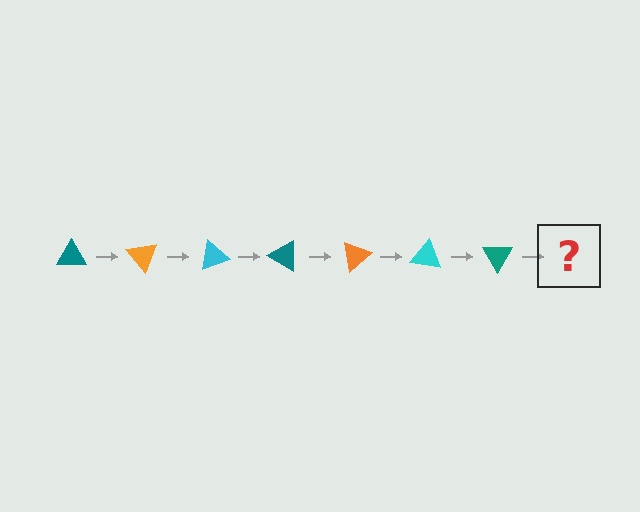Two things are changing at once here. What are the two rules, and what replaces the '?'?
The two rules are that it rotates 50 degrees each step and the color cycles through teal, orange, and cyan. The '?' should be an orange triangle, rotated 350 degrees from the start.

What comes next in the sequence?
The next element should be an orange triangle, rotated 350 degrees from the start.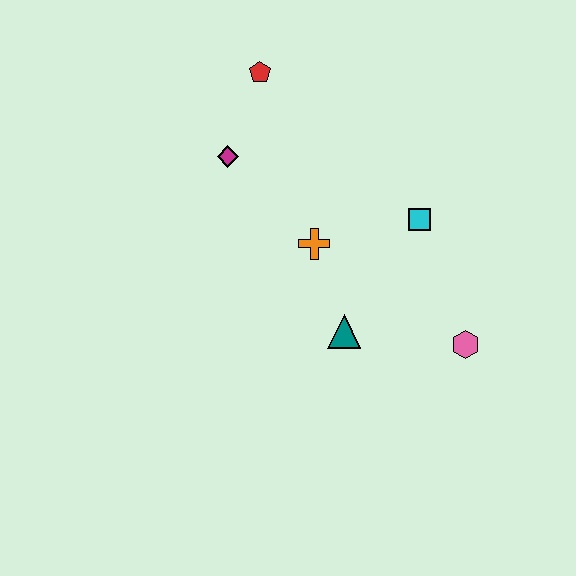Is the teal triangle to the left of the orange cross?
No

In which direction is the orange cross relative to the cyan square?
The orange cross is to the left of the cyan square.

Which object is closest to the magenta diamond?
The red pentagon is closest to the magenta diamond.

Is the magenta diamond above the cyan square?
Yes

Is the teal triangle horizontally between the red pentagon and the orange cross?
No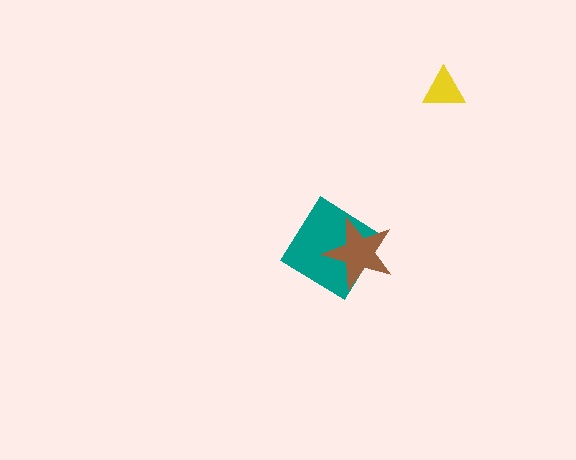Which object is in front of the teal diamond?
The brown star is in front of the teal diamond.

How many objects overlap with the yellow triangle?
0 objects overlap with the yellow triangle.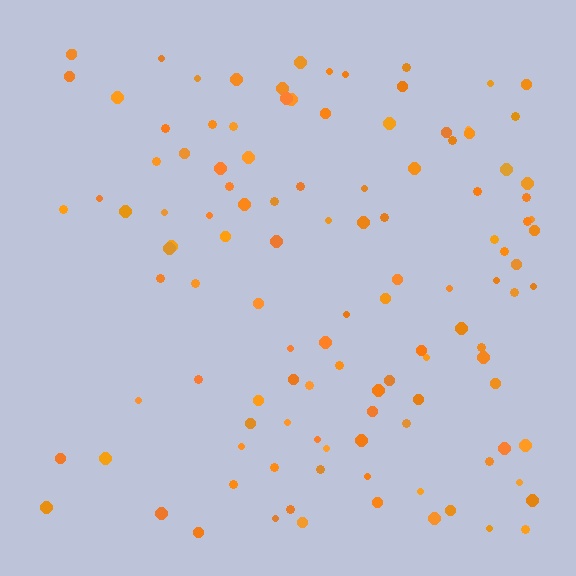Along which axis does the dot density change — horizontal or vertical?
Horizontal.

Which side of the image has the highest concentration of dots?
The right.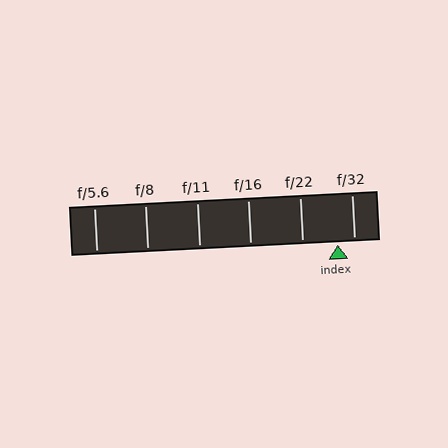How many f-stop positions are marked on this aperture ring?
There are 6 f-stop positions marked.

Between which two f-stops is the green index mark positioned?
The index mark is between f/22 and f/32.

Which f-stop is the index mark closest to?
The index mark is closest to f/32.